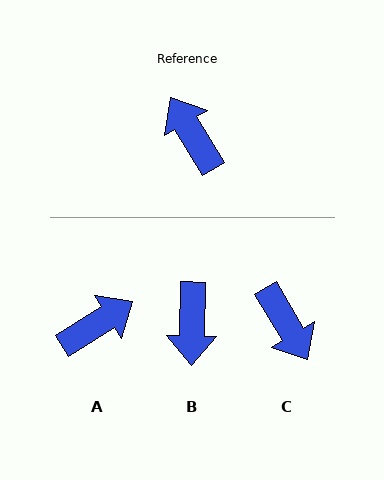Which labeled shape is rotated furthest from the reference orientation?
C, about 180 degrees away.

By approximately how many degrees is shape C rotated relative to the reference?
Approximately 180 degrees counter-clockwise.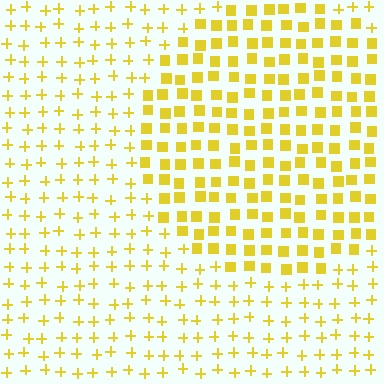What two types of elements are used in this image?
The image uses squares inside the circle region and plus signs outside it.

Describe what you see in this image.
The image is filled with small yellow elements arranged in a uniform grid. A circle-shaped region contains squares, while the surrounding area contains plus signs. The boundary is defined purely by the change in element shape.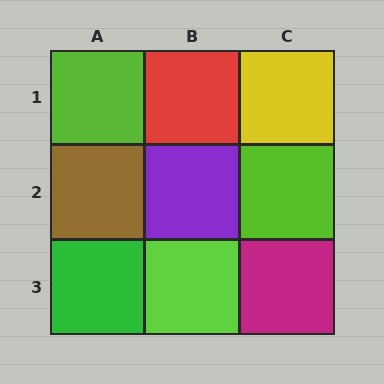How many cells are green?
1 cell is green.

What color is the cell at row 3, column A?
Green.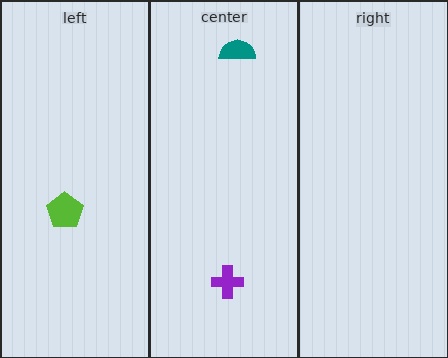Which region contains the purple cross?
The center region.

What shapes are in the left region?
The lime pentagon.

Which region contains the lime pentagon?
The left region.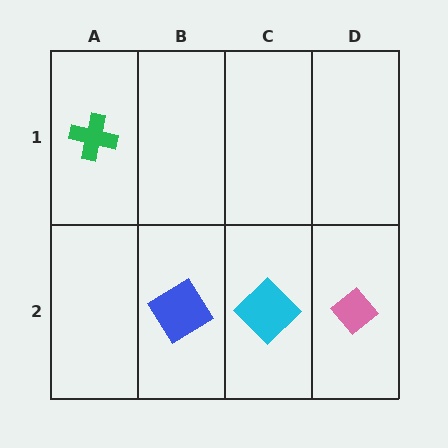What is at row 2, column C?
A cyan diamond.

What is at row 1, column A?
A green cross.